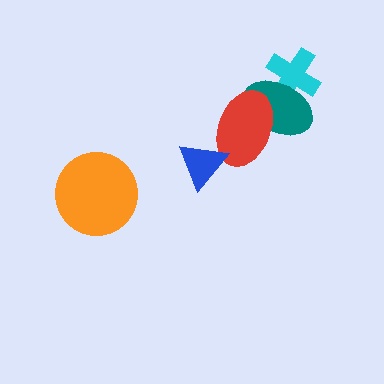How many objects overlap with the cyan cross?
1 object overlaps with the cyan cross.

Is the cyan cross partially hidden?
Yes, it is partially covered by another shape.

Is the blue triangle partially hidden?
No, no other shape covers it.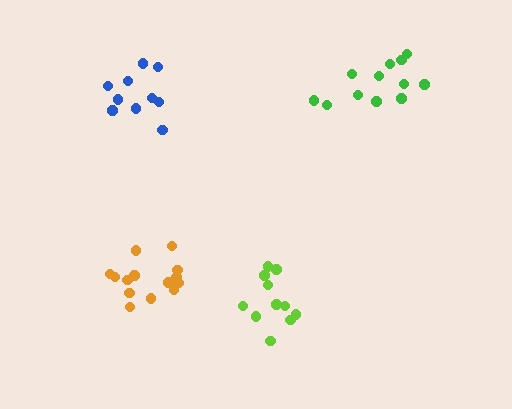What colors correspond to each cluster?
The clusters are colored: green, blue, orange, lime.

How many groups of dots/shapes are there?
There are 4 groups.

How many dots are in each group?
Group 1: 12 dots, Group 2: 10 dots, Group 3: 14 dots, Group 4: 11 dots (47 total).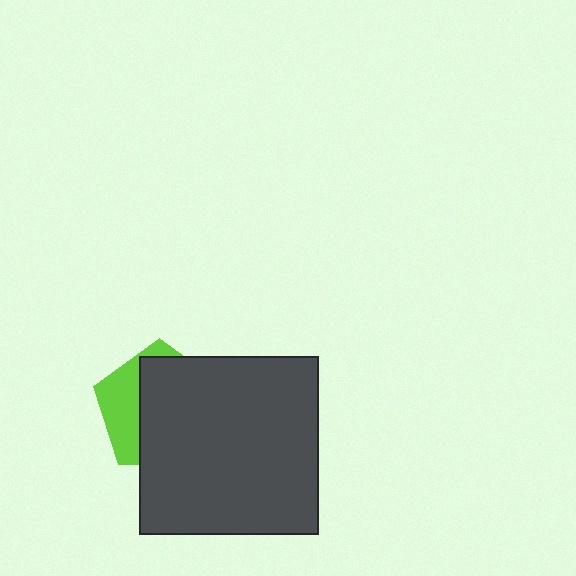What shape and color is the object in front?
The object in front is a dark gray square.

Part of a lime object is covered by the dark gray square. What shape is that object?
It is a pentagon.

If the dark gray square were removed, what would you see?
You would see the complete lime pentagon.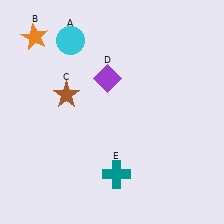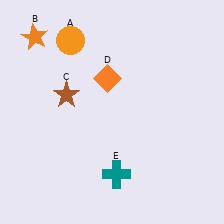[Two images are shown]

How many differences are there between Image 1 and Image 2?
There are 2 differences between the two images.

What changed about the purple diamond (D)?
In Image 1, D is purple. In Image 2, it changed to orange.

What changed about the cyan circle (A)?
In Image 1, A is cyan. In Image 2, it changed to orange.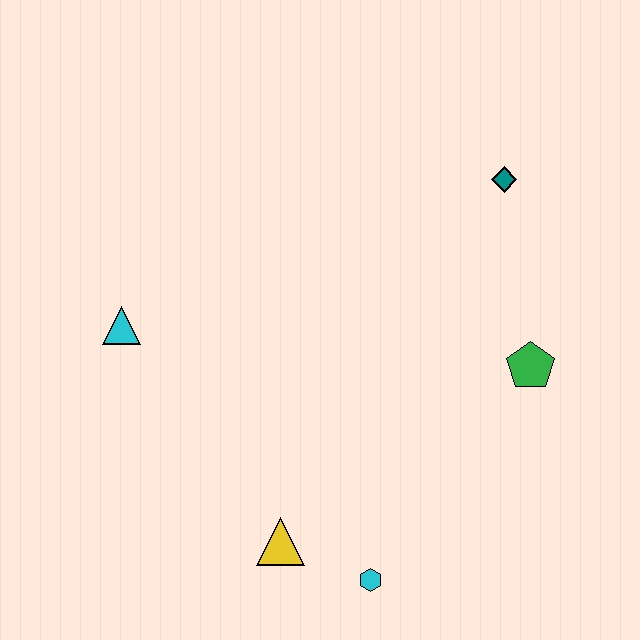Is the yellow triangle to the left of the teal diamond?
Yes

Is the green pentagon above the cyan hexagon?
Yes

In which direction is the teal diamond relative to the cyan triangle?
The teal diamond is to the right of the cyan triangle.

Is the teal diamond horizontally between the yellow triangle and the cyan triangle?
No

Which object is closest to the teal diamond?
The green pentagon is closest to the teal diamond.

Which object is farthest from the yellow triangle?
The teal diamond is farthest from the yellow triangle.